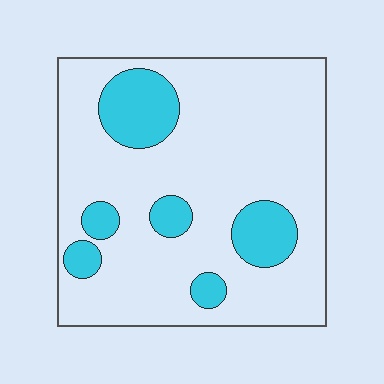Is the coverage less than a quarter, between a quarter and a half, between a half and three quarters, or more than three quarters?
Less than a quarter.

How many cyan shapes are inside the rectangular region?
6.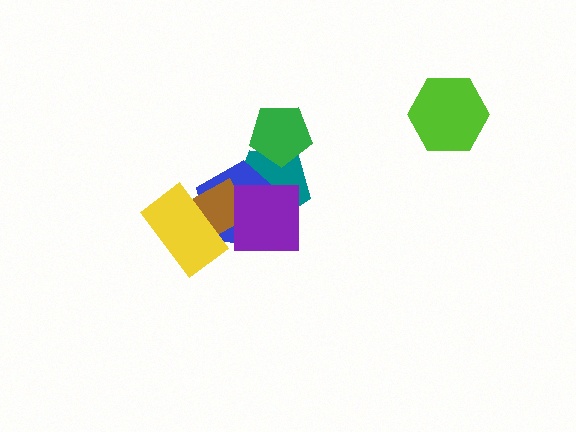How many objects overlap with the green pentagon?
1 object overlaps with the green pentagon.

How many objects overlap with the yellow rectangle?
2 objects overlap with the yellow rectangle.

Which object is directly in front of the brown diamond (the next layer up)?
The purple square is directly in front of the brown diamond.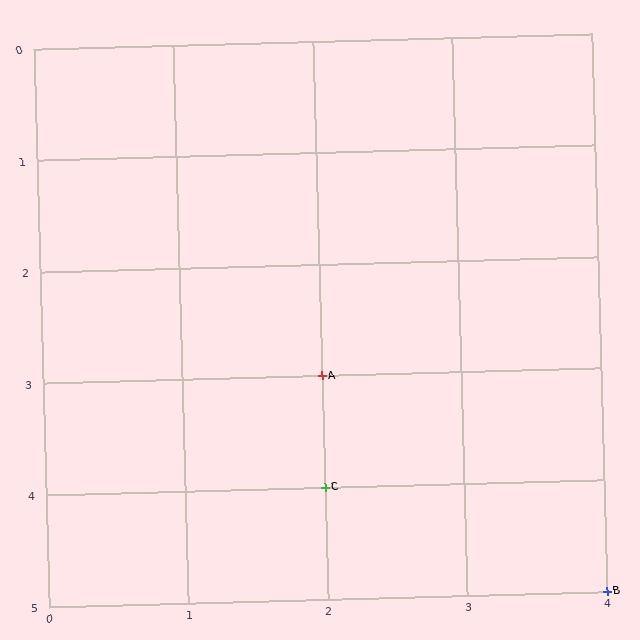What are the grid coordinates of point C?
Point C is at grid coordinates (2, 4).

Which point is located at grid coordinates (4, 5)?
Point B is at (4, 5).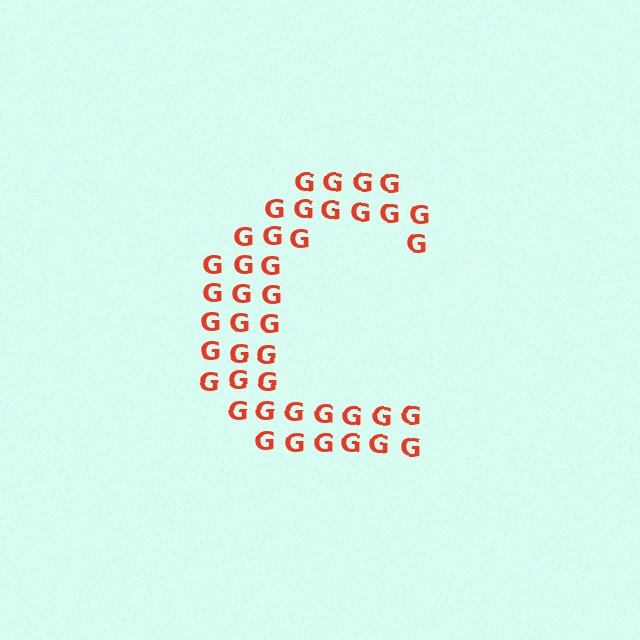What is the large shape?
The large shape is the letter C.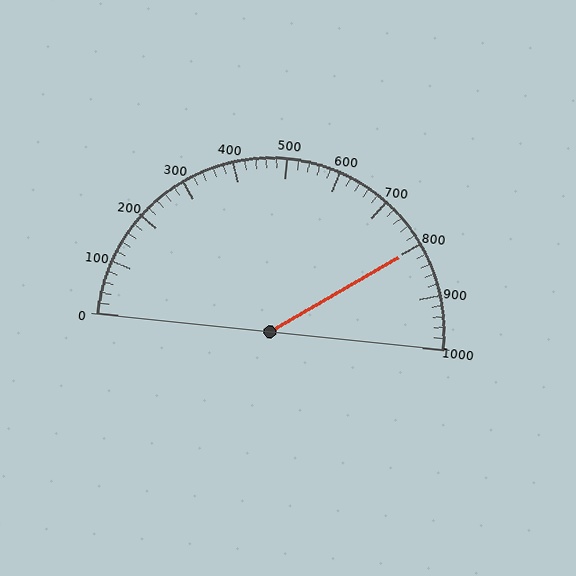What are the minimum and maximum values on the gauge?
The gauge ranges from 0 to 1000.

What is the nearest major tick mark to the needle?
The nearest major tick mark is 800.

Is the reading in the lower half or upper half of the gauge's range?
The reading is in the upper half of the range (0 to 1000).